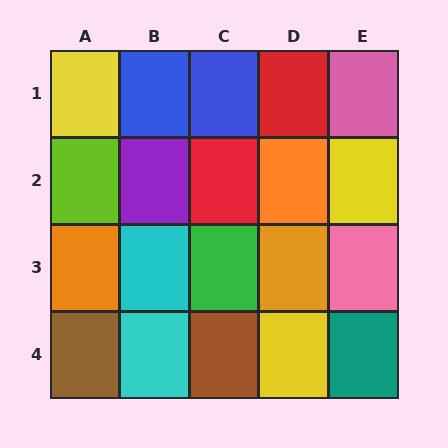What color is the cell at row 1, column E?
Pink.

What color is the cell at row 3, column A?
Orange.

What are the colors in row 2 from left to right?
Lime, purple, red, orange, yellow.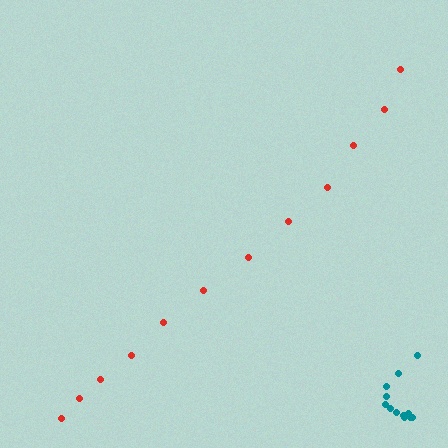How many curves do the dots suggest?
There are 2 distinct paths.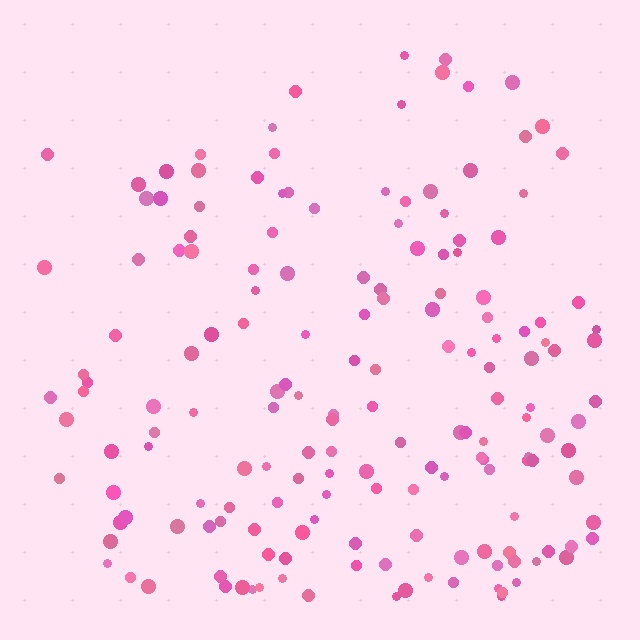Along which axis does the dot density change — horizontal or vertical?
Vertical.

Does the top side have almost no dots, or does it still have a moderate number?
Still a moderate number, just noticeably fewer than the bottom.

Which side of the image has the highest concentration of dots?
The bottom.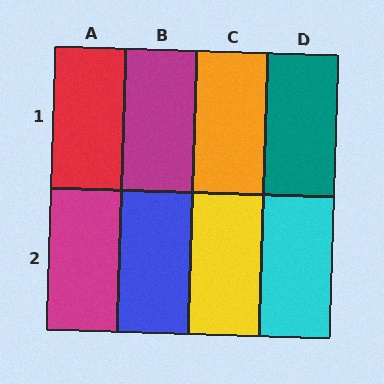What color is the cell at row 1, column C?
Orange.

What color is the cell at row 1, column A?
Red.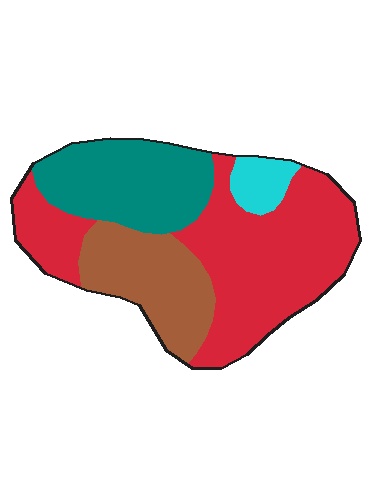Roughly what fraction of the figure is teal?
Teal covers 25% of the figure.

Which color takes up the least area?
Cyan, at roughly 5%.